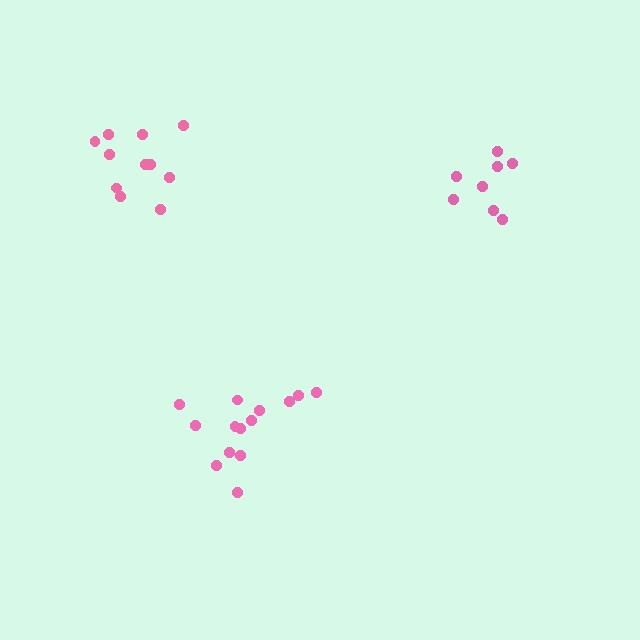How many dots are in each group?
Group 1: 14 dots, Group 2: 8 dots, Group 3: 11 dots (33 total).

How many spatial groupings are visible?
There are 3 spatial groupings.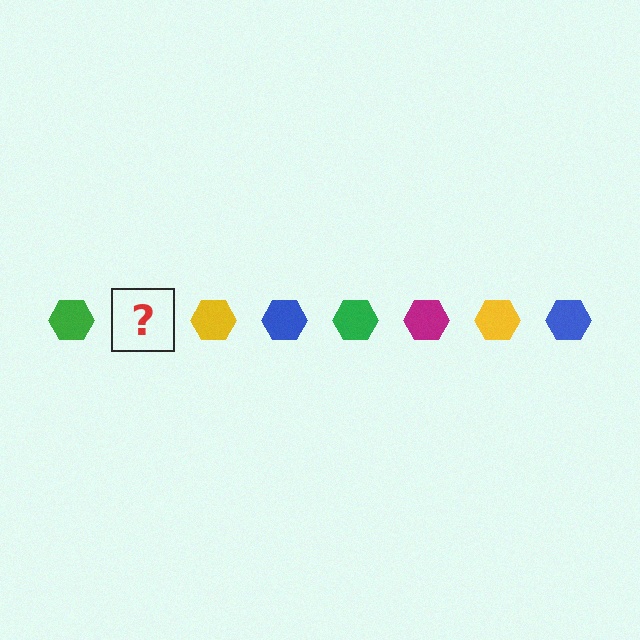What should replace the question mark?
The question mark should be replaced with a magenta hexagon.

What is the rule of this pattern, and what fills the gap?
The rule is that the pattern cycles through green, magenta, yellow, blue hexagons. The gap should be filled with a magenta hexagon.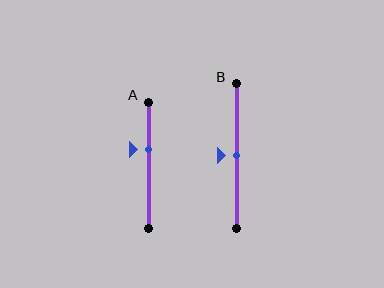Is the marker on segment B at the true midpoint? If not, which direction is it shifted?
Yes, the marker on segment B is at the true midpoint.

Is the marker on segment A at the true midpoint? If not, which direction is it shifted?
No, the marker on segment A is shifted upward by about 12% of the segment length.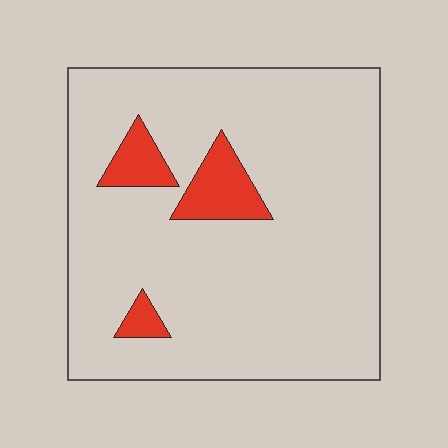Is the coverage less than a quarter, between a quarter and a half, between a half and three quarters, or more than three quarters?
Less than a quarter.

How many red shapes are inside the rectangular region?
3.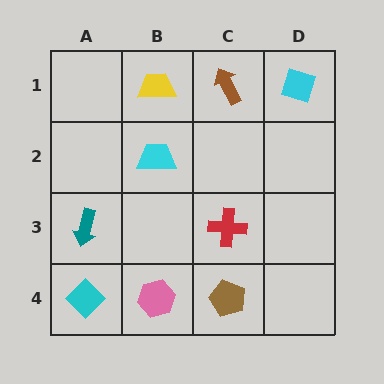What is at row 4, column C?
A brown pentagon.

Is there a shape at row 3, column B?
No, that cell is empty.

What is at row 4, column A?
A cyan diamond.